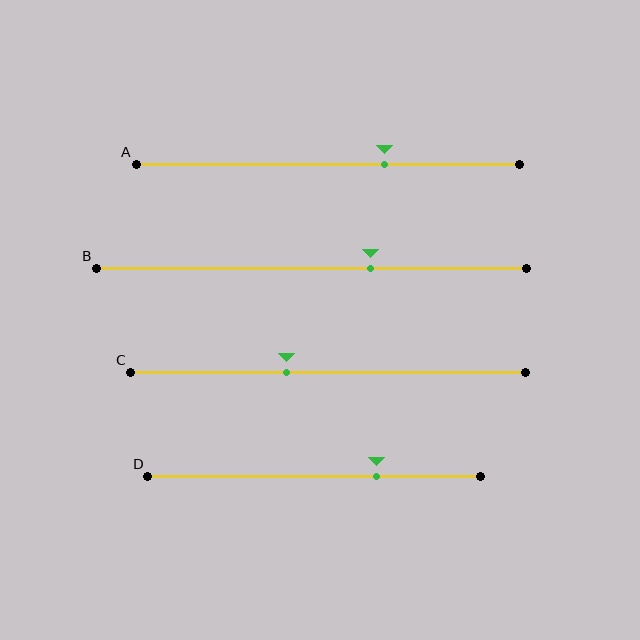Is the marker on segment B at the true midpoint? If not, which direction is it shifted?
No, the marker on segment B is shifted to the right by about 14% of the segment length.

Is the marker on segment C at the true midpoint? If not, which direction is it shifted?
No, the marker on segment C is shifted to the left by about 11% of the segment length.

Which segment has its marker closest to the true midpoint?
Segment C has its marker closest to the true midpoint.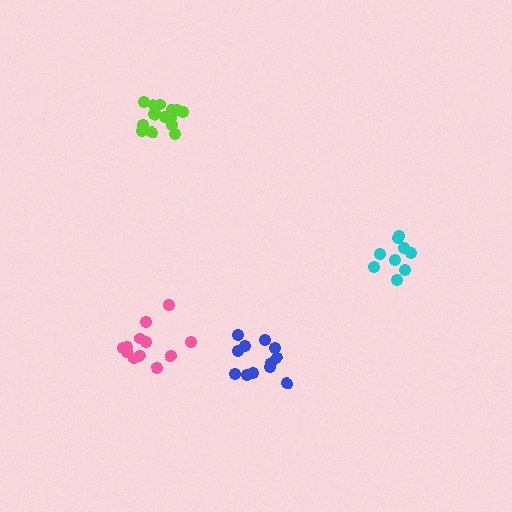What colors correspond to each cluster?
The clusters are colored: cyan, lime, pink, blue.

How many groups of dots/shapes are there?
There are 4 groups.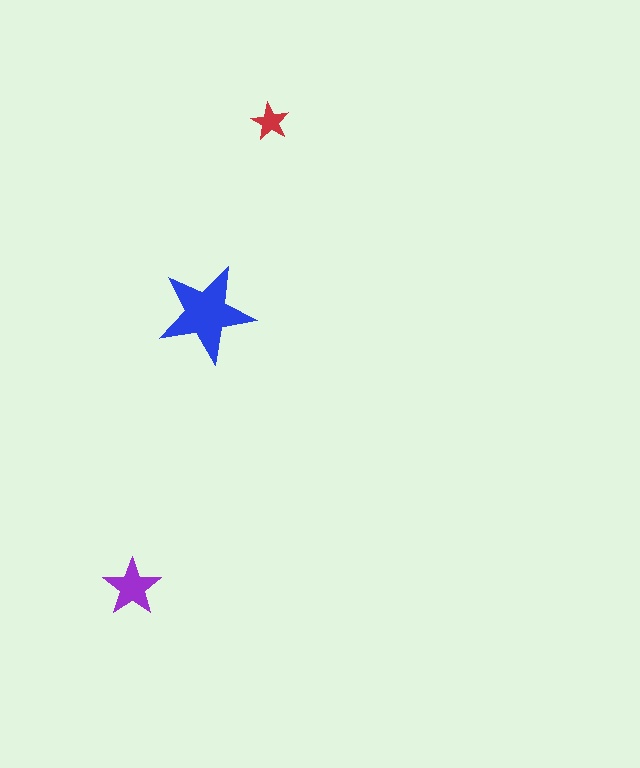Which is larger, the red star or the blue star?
The blue one.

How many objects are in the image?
There are 3 objects in the image.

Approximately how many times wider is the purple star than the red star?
About 1.5 times wider.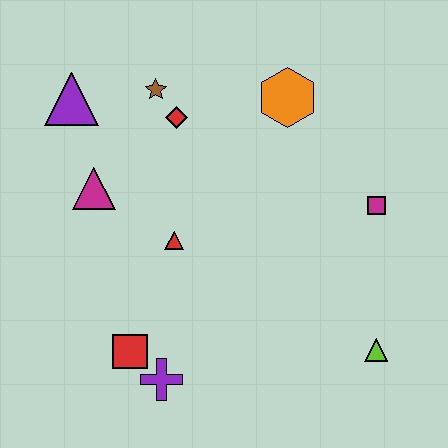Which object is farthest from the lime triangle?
The purple triangle is farthest from the lime triangle.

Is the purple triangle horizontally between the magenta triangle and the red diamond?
No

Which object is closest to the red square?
The purple cross is closest to the red square.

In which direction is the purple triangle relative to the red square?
The purple triangle is above the red square.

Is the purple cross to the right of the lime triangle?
No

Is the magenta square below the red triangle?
No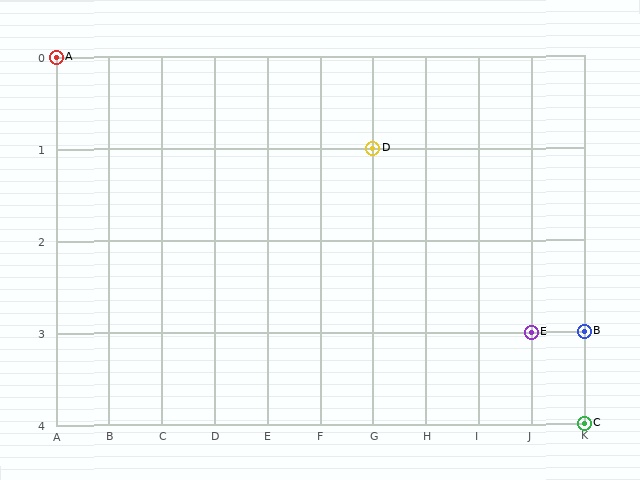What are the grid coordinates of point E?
Point E is at grid coordinates (J, 3).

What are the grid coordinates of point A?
Point A is at grid coordinates (A, 0).